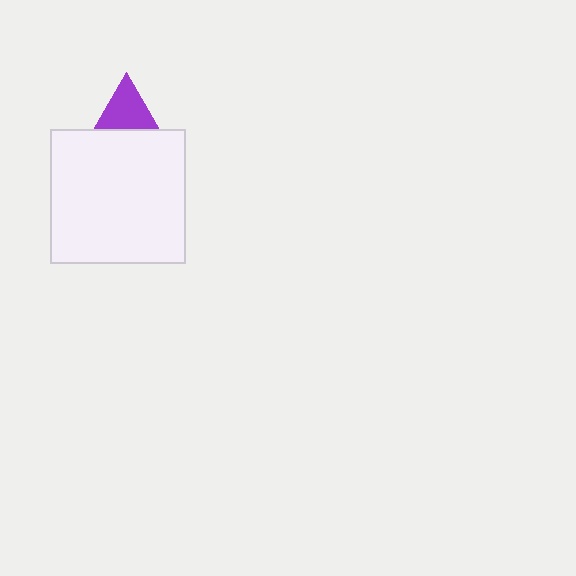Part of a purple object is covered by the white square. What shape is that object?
It is a triangle.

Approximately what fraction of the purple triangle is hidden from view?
Roughly 52% of the purple triangle is hidden behind the white square.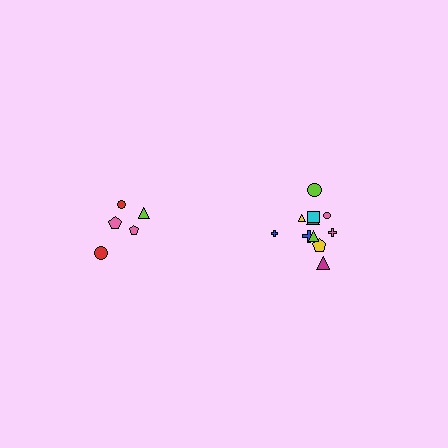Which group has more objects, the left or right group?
The right group.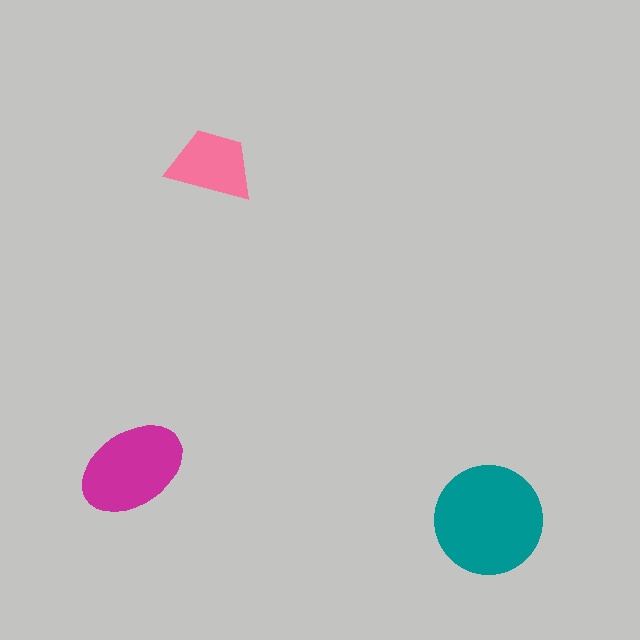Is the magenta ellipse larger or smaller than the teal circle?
Smaller.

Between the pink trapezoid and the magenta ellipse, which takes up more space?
The magenta ellipse.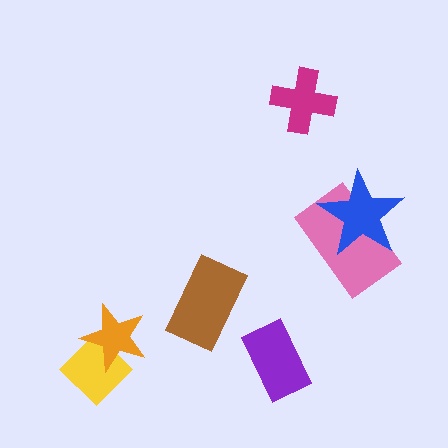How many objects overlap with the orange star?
1 object overlaps with the orange star.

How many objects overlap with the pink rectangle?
1 object overlaps with the pink rectangle.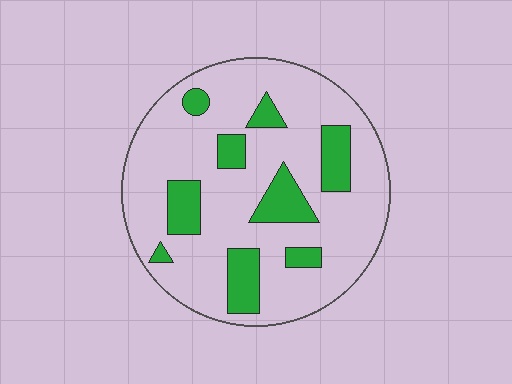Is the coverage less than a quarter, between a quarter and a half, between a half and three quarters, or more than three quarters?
Less than a quarter.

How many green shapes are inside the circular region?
9.